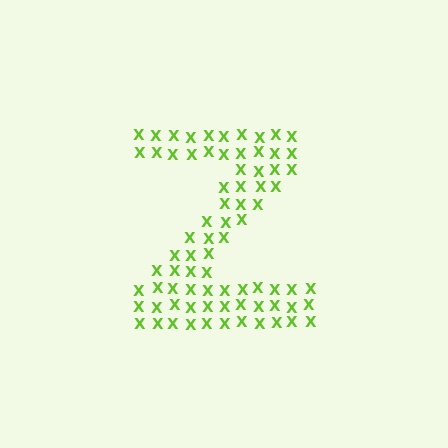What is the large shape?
The large shape is the letter Z.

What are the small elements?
The small elements are letter X's.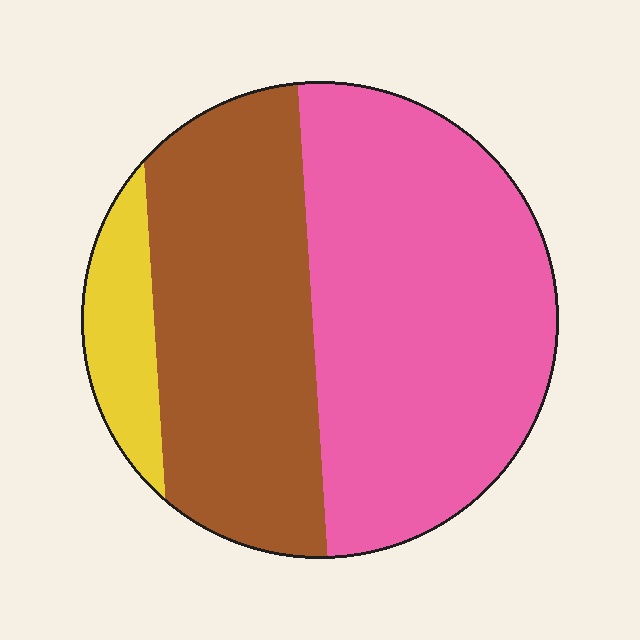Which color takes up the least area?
Yellow, at roughly 10%.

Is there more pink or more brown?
Pink.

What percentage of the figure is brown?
Brown covers about 40% of the figure.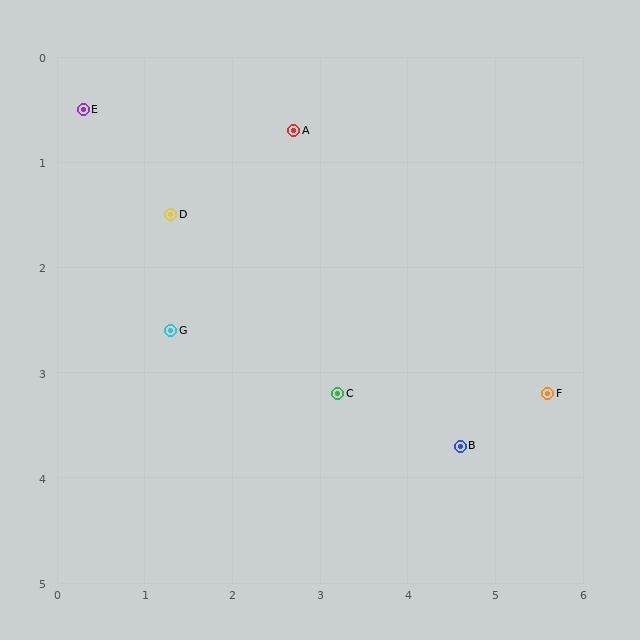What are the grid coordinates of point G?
Point G is at approximately (1.3, 2.6).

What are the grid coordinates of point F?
Point F is at approximately (5.6, 3.2).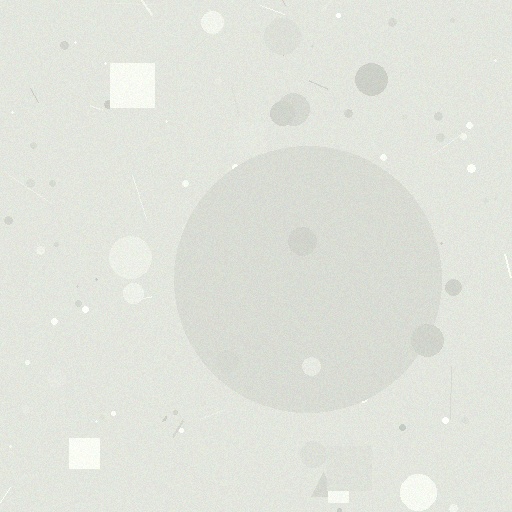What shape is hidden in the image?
A circle is hidden in the image.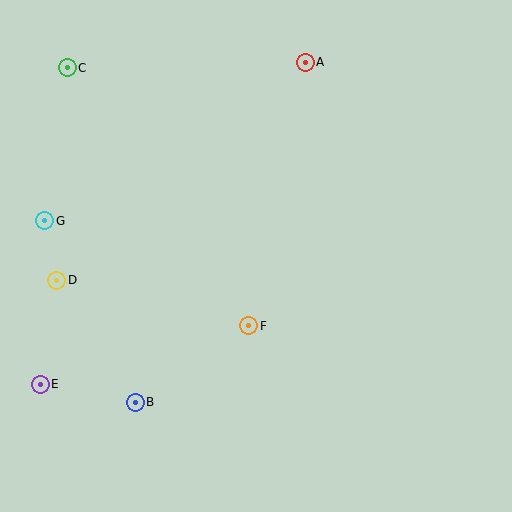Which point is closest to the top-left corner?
Point C is closest to the top-left corner.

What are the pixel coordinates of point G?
Point G is at (45, 221).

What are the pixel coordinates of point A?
Point A is at (305, 62).